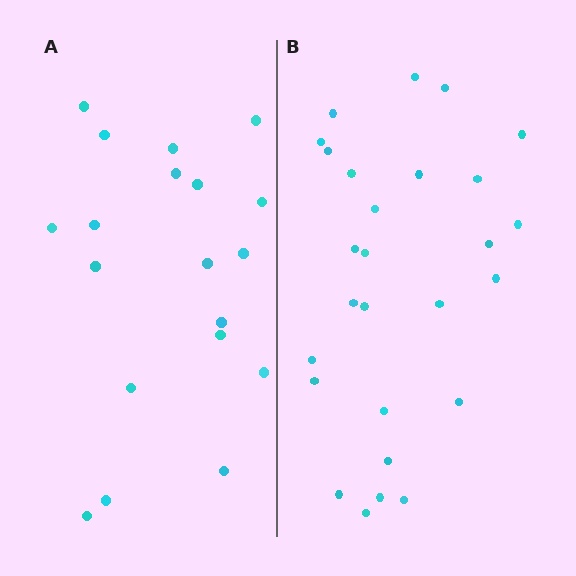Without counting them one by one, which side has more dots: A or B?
Region B (the right region) has more dots.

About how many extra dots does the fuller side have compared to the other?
Region B has roughly 8 or so more dots than region A.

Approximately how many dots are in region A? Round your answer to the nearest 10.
About 20 dots. (The exact count is 19, which rounds to 20.)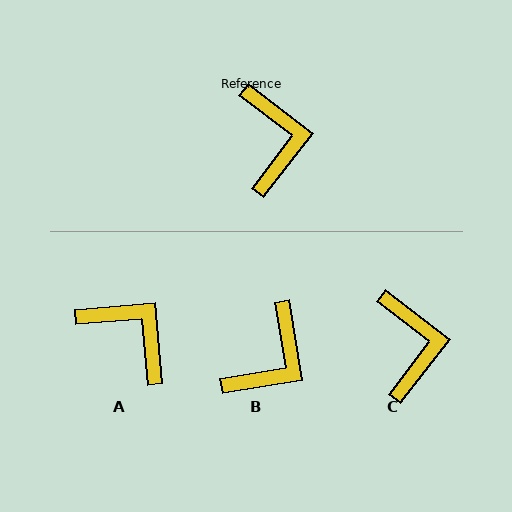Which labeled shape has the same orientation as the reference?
C.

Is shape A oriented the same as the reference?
No, it is off by about 42 degrees.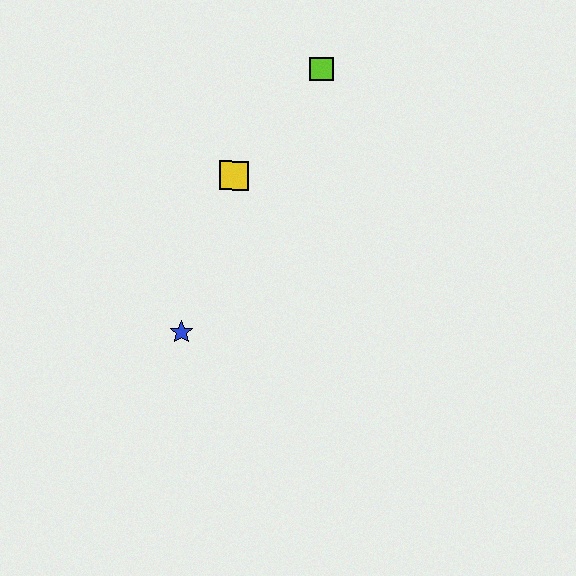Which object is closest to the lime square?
The yellow square is closest to the lime square.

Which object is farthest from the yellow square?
The blue star is farthest from the yellow square.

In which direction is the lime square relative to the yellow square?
The lime square is above the yellow square.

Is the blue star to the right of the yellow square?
No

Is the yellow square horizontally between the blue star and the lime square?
Yes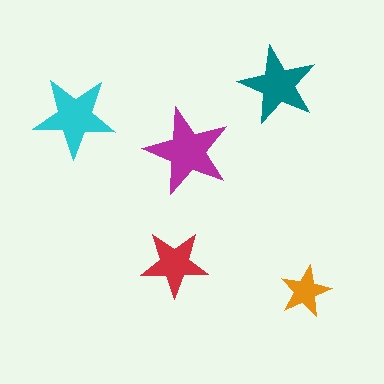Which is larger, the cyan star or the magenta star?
The magenta one.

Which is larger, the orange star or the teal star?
The teal one.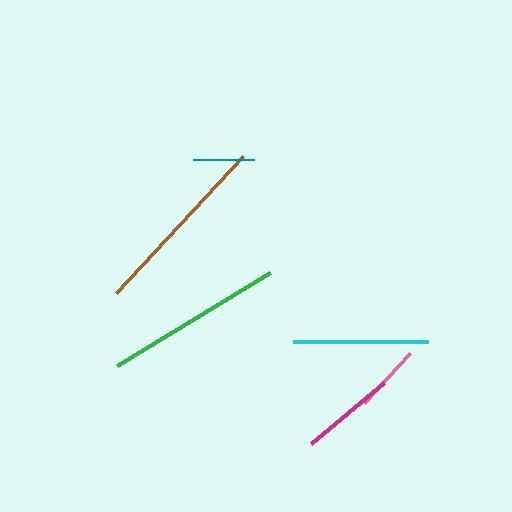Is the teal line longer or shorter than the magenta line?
The magenta line is longer than the teal line.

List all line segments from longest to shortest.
From longest to shortest: brown, green, cyan, magenta, pink, teal.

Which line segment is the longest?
The brown line is the longest at approximately 187 pixels.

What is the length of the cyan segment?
The cyan segment is approximately 134 pixels long.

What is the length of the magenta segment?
The magenta segment is approximately 95 pixels long.